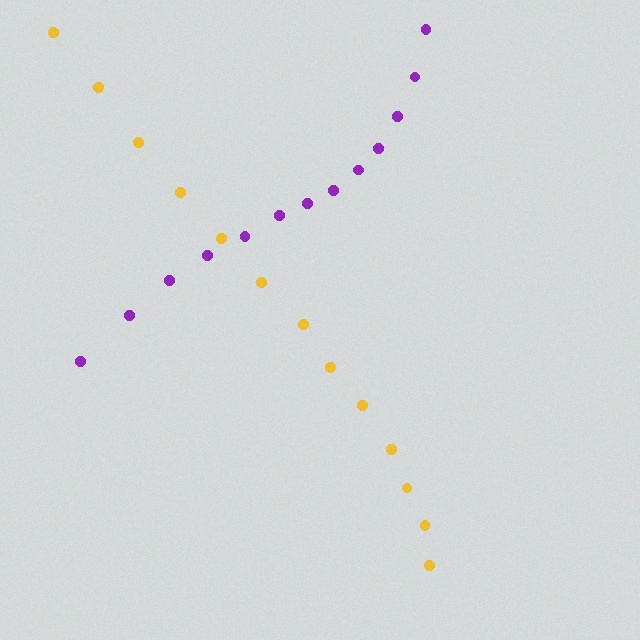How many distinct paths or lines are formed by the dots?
There are 2 distinct paths.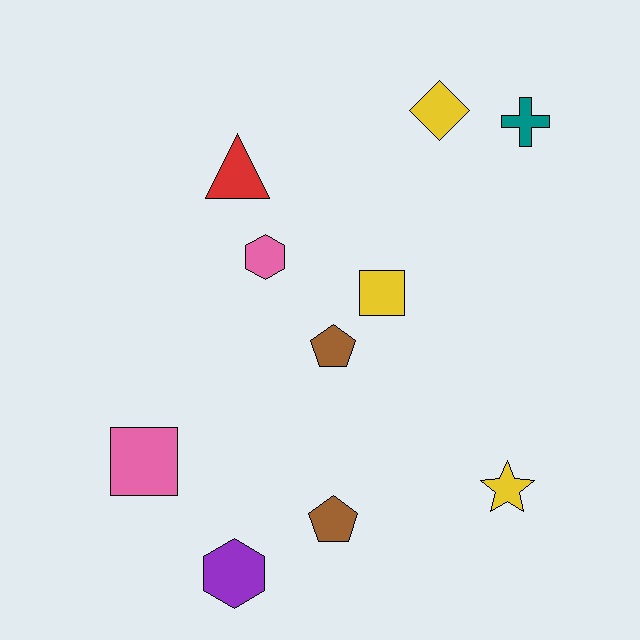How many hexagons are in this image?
There are 2 hexagons.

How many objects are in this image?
There are 10 objects.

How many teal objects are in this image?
There is 1 teal object.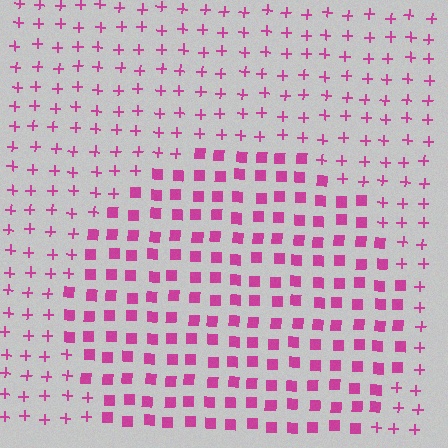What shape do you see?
I see a circle.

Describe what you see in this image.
The image is filled with small magenta elements arranged in a uniform grid. A circle-shaped region contains squares, while the surrounding area contains plus signs. The boundary is defined purely by the change in element shape.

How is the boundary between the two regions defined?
The boundary is defined by a change in element shape: squares inside vs. plus signs outside. All elements share the same color and spacing.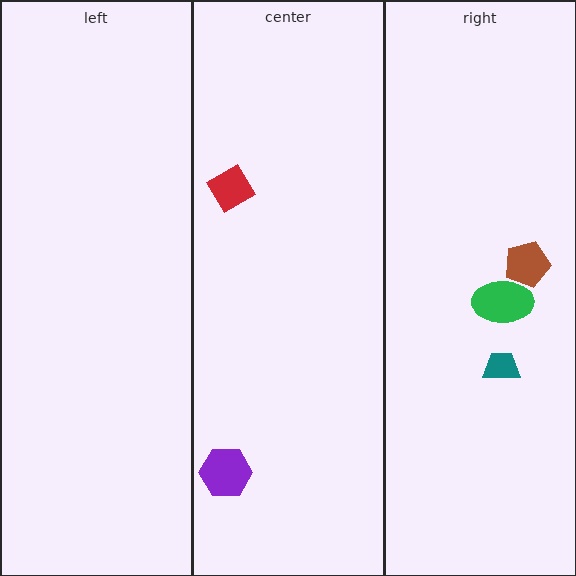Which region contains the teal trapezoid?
The right region.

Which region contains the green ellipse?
The right region.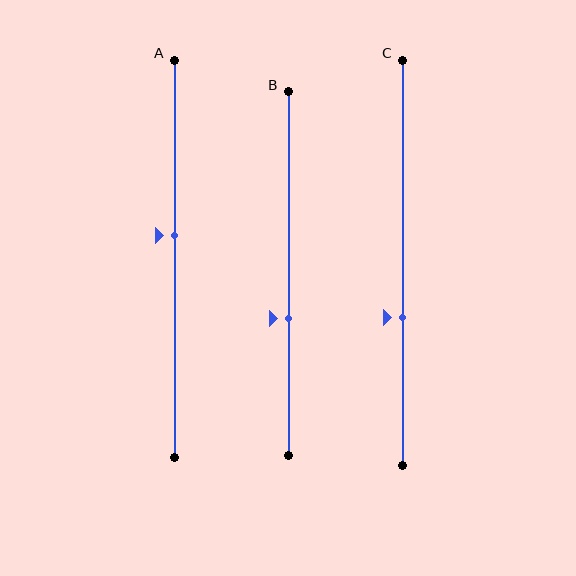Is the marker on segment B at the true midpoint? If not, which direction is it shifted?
No, the marker on segment B is shifted downward by about 12% of the segment length.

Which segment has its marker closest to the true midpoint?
Segment A has its marker closest to the true midpoint.